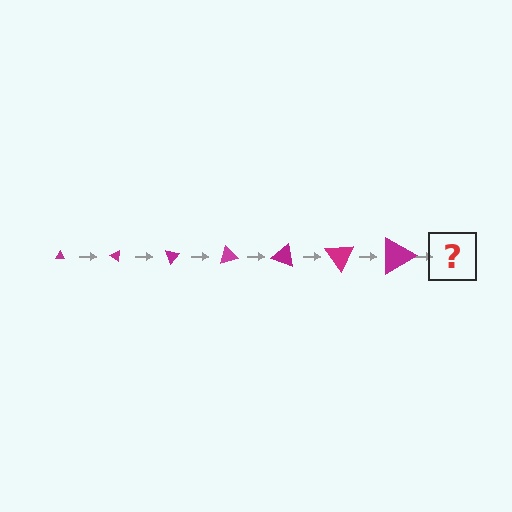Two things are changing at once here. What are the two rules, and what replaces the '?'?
The two rules are that the triangle grows larger each step and it rotates 35 degrees each step. The '?' should be a triangle, larger than the previous one and rotated 245 degrees from the start.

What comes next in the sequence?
The next element should be a triangle, larger than the previous one and rotated 245 degrees from the start.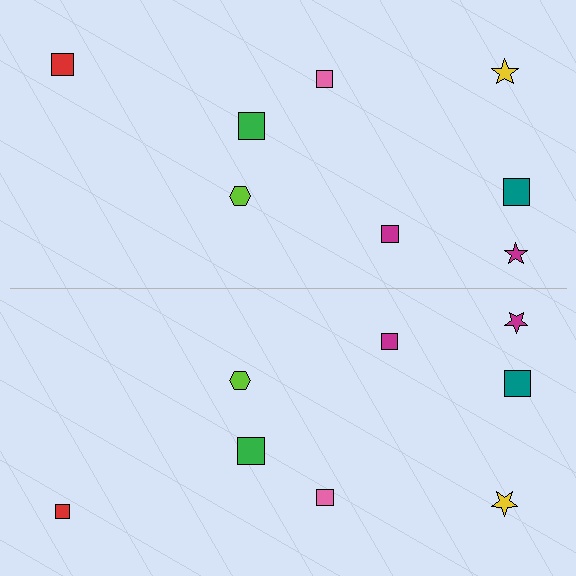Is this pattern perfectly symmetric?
No, the pattern is not perfectly symmetric. The red square on the bottom side has a different size than its mirror counterpart.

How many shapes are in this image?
There are 16 shapes in this image.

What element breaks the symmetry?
The red square on the bottom side has a different size than its mirror counterpart.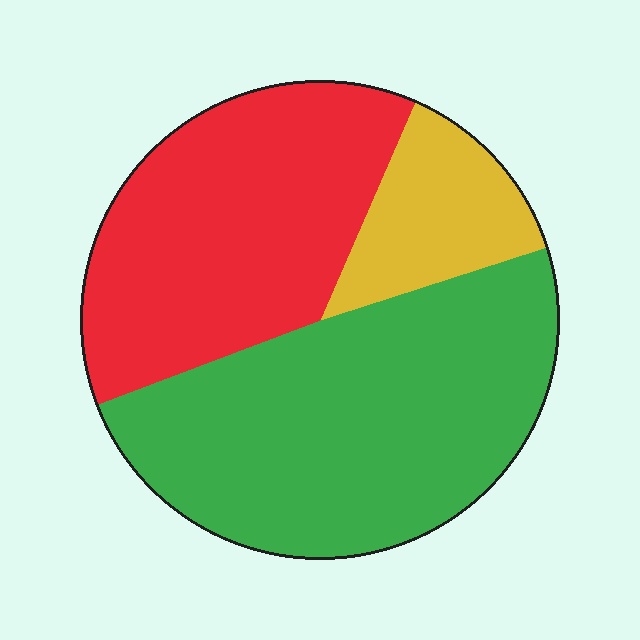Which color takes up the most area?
Green, at roughly 50%.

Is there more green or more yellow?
Green.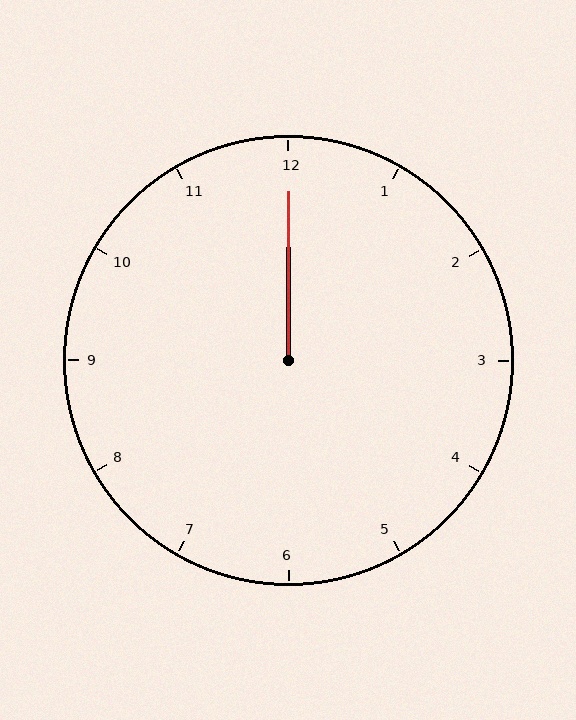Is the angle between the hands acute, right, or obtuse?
It is acute.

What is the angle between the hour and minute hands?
Approximately 0 degrees.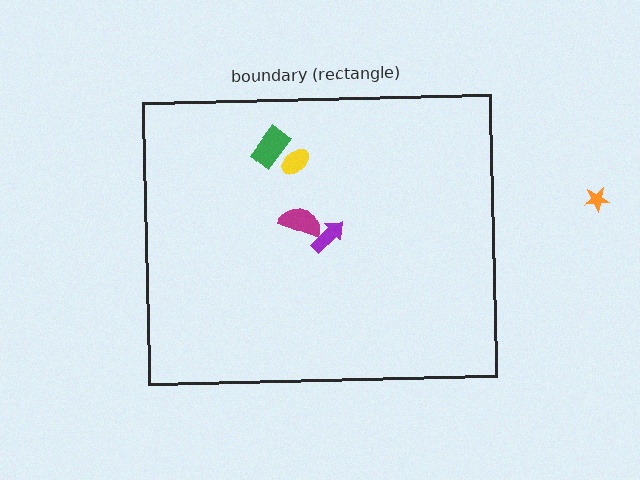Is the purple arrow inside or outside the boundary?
Inside.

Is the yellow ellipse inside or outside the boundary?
Inside.